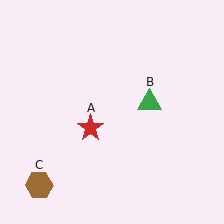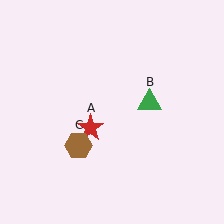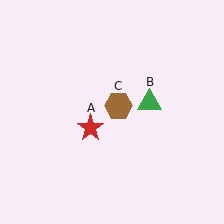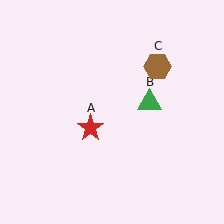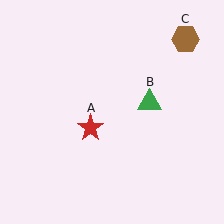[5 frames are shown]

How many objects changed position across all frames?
1 object changed position: brown hexagon (object C).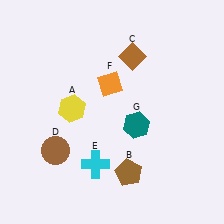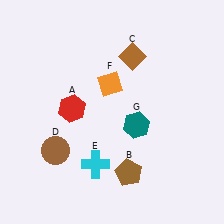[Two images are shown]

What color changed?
The hexagon (A) changed from yellow in Image 1 to red in Image 2.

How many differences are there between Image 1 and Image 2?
There is 1 difference between the two images.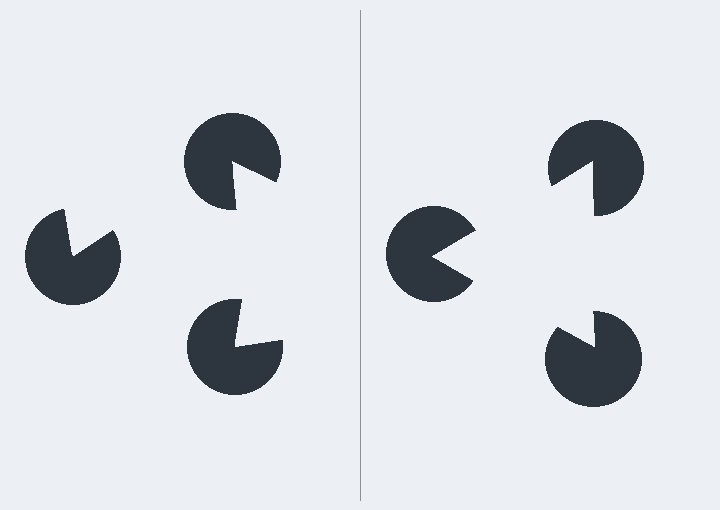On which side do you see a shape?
An illusory triangle appears on the right side. On the left side the wedge cuts are rotated, so no coherent shape forms.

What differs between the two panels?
The pac-man discs are positioned identically on both sides; only the wedge orientations differ. On the right they align to a triangle; on the left they are misaligned.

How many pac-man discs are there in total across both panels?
6 — 3 on each side.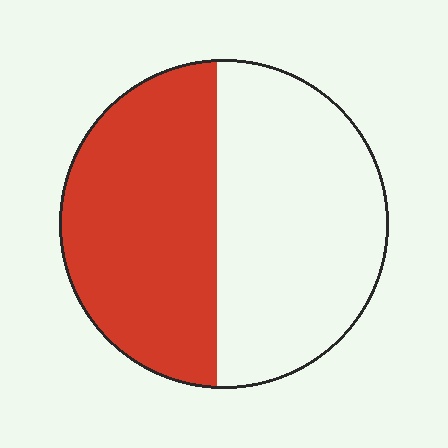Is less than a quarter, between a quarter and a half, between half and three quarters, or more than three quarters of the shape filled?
Between a quarter and a half.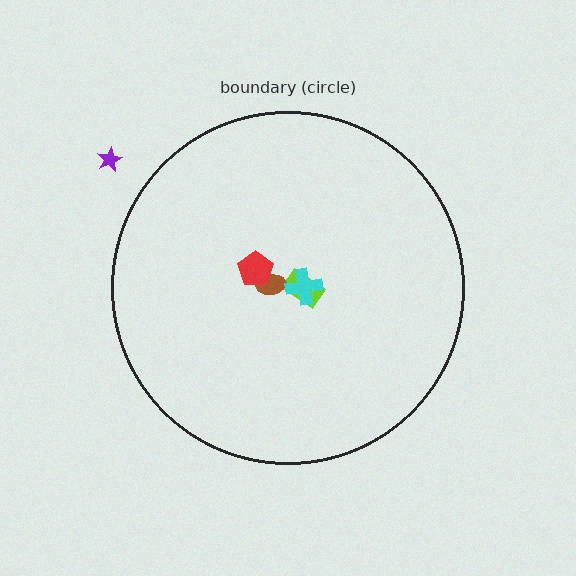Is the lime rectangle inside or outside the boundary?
Inside.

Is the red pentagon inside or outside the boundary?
Inside.